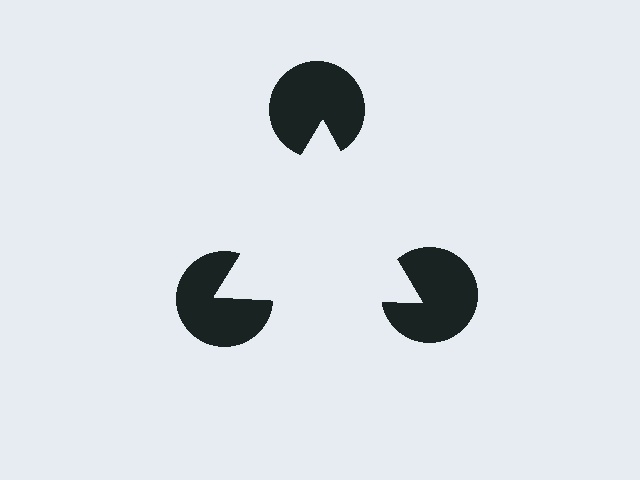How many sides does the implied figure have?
3 sides.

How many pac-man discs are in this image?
There are 3 — one at each vertex of the illusory triangle.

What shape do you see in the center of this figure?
An illusory triangle — its edges are inferred from the aligned wedge cuts in the pac-man discs, not physically drawn.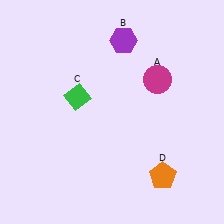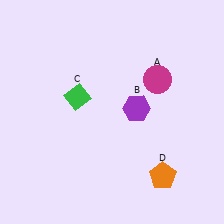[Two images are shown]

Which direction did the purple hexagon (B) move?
The purple hexagon (B) moved down.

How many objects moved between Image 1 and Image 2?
1 object moved between the two images.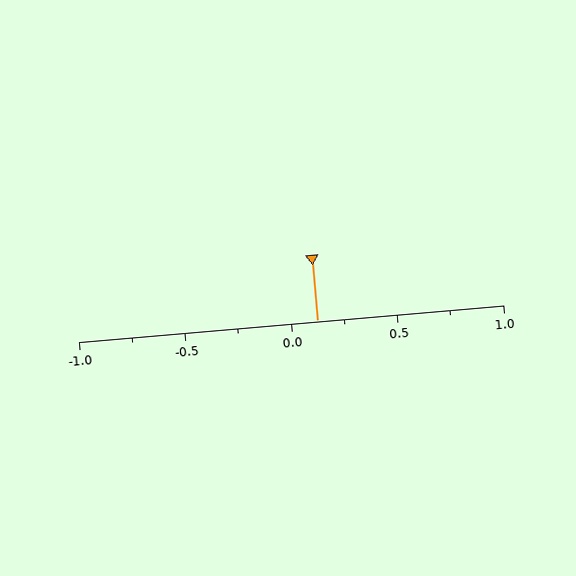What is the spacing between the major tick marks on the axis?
The major ticks are spaced 0.5 apart.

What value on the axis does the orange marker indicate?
The marker indicates approximately 0.12.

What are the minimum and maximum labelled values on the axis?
The axis runs from -1.0 to 1.0.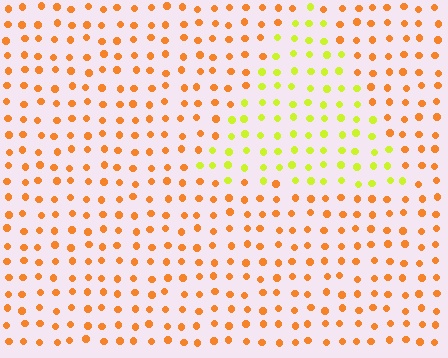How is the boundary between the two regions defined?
The boundary is defined purely by a slight shift in hue (about 46 degrees). Spacing, size, and orientation are identical on both sides.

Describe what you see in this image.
The image is filled with small orange elements in a uniform arrangement. A triangle-shaped region is visible where the elements are tinted to a slightly different hue, forming a subtle color boundary.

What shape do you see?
I see a triangle.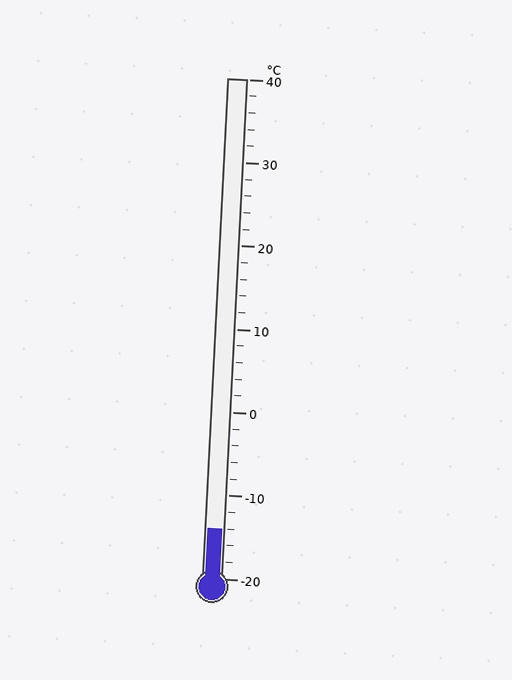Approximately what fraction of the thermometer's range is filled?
The thermometer is filled to approximately 10% of its range.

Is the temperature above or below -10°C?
The temperature is below -10°C.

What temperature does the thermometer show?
The thermometer shows approximately -14°C.